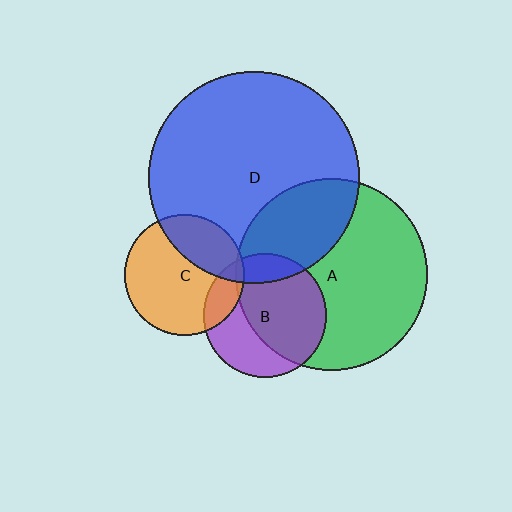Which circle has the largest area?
Circle D (blue).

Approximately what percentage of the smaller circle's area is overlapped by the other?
Approximately 15%.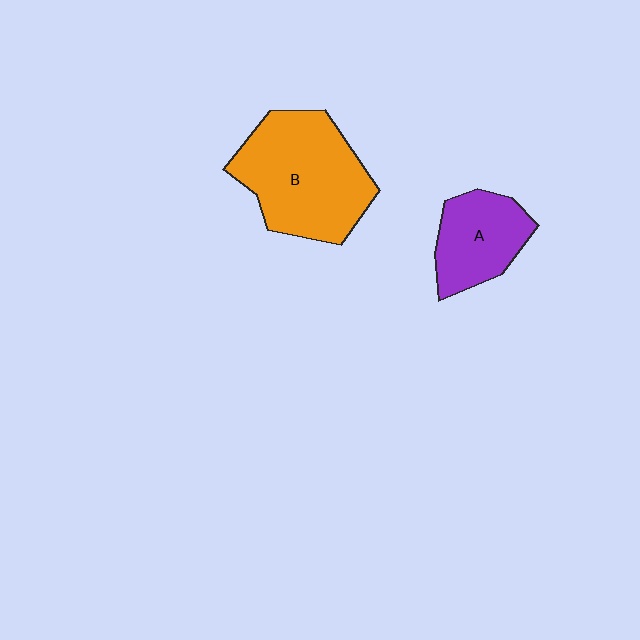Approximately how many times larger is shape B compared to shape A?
Approximately 1.8 times.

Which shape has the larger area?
Shape B (orange).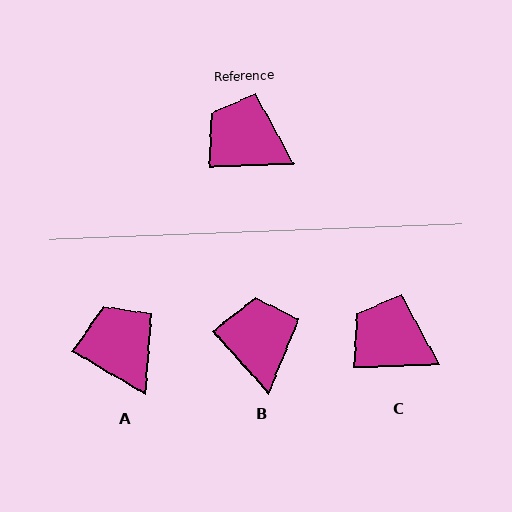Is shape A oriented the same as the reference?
No, it is off by about 33 degrees.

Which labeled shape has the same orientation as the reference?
C.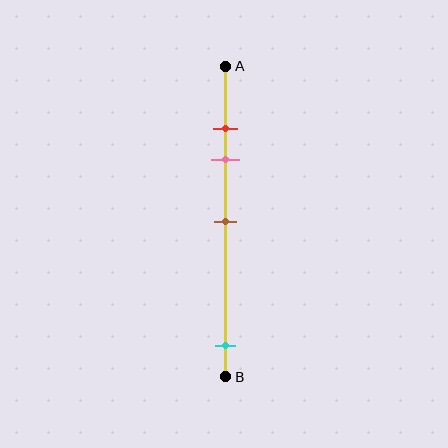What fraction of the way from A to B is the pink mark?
The pink mark is approximately 30% (0.3) of the way from A to B.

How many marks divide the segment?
There are 4 marks dividing the segment.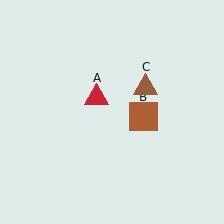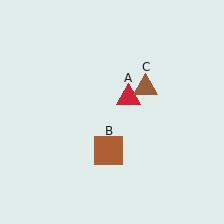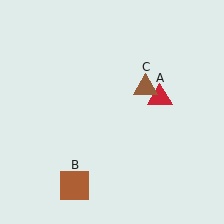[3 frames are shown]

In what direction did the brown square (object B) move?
The brown square (object B) moved down and to the left.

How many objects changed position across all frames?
2 objects changed position: red triangle (object A), brown square (object B).